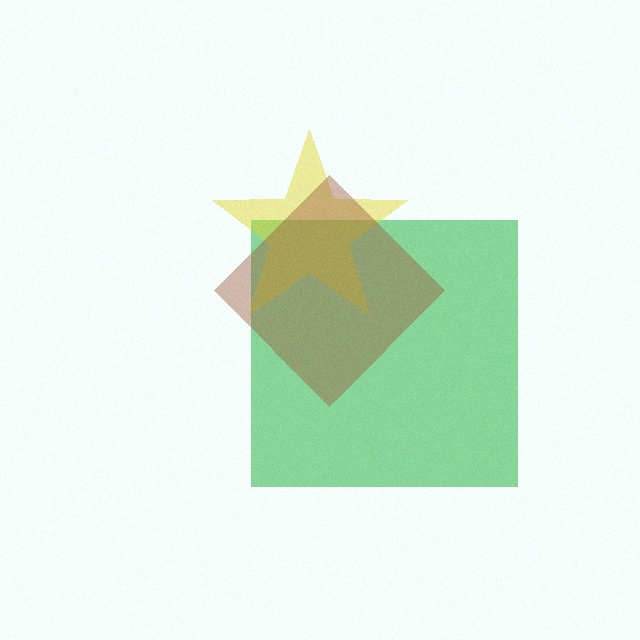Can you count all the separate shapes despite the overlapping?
Yes, there are 3 separate shapes.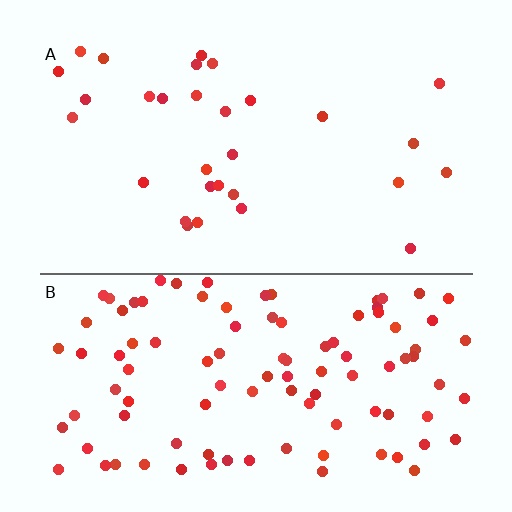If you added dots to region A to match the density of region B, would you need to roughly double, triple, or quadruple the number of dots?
Approximately triple.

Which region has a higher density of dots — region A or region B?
B (the bottom).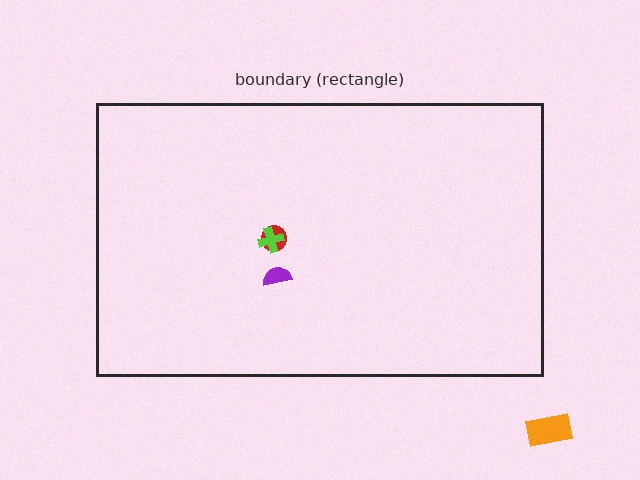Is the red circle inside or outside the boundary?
Inside.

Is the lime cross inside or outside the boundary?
Inside.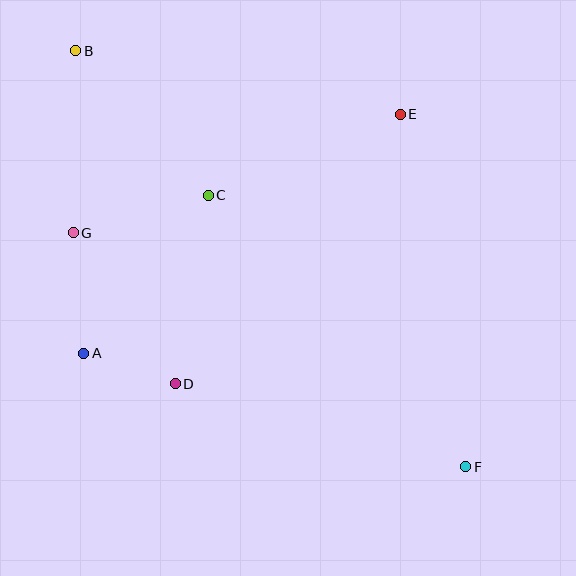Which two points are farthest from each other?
Points B and F are farthest from each other.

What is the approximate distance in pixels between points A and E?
The distance between A and E is approximately 397 pixels.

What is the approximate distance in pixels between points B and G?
The distance between B and G is approximately 182 pixels.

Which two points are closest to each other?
Points A and D are closest to each other.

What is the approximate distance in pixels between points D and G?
The distance between D and G is approximately 182 pixels.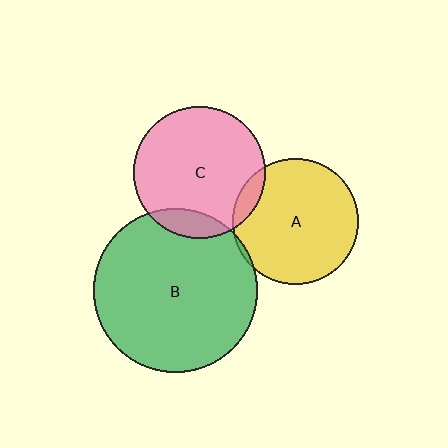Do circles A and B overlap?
Yes.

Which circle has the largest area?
Circle B (green).